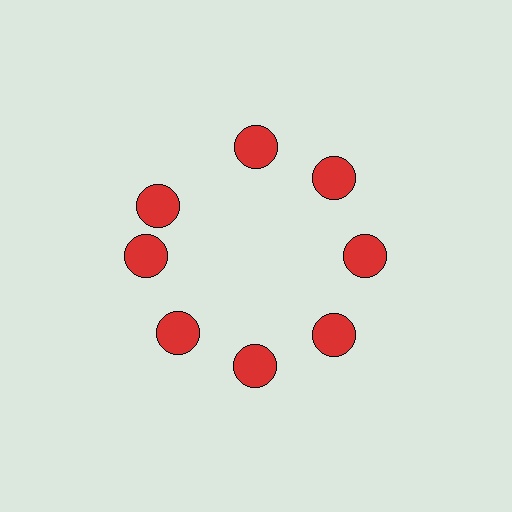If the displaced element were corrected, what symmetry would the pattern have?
It would have 8-fold rotational symmetry — the pattern would map onto itself every 45 degrees.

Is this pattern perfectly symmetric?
No. The 8 red circles are arranged in a ring, but one element near the 10 o'clock position is rotated out of alignment along the ring, breaking the 8-fold rotational symmetry.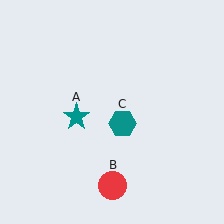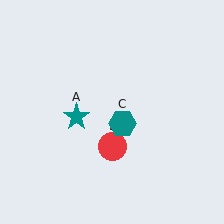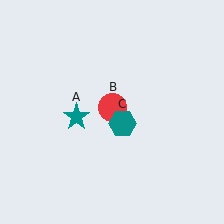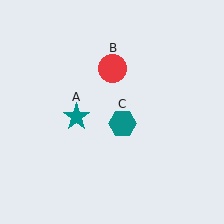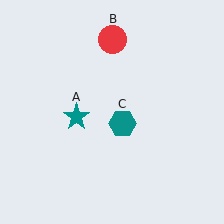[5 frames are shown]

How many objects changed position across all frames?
1 object changed position: red circle (object B).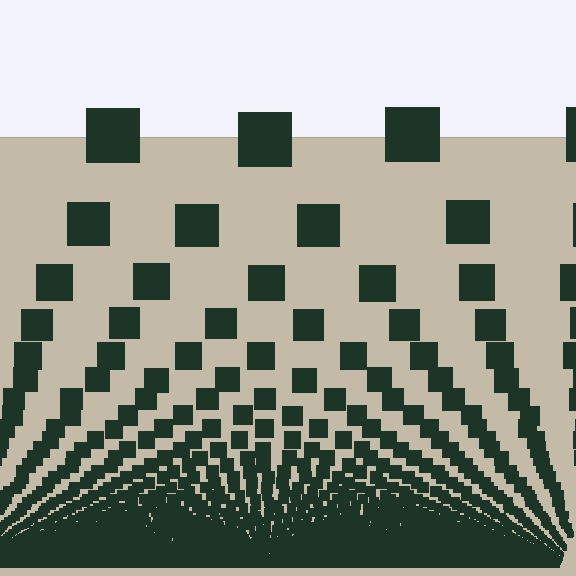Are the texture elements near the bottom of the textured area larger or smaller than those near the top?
Smaller. The gradient is inverted — elements near the bottom are smaller and denser.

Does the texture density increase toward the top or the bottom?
Density increases toward the bottom.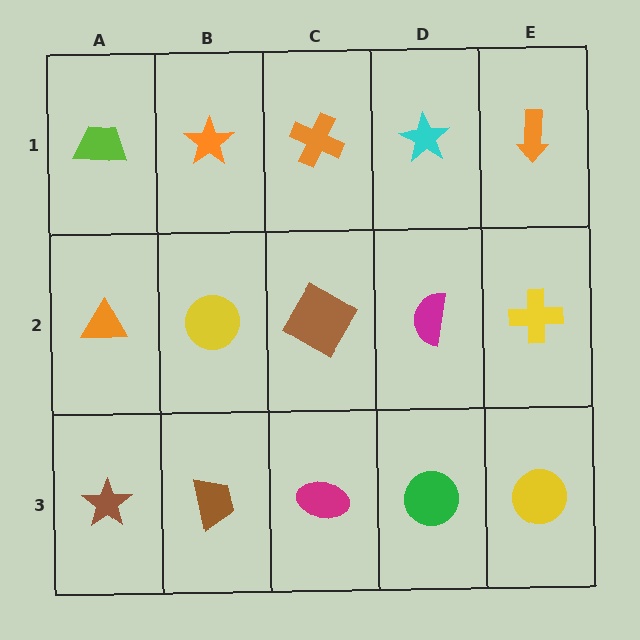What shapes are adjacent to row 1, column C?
A brown diamond (row 2, column C), an orange star (row 1, column B), a cyan star (row 1, column D).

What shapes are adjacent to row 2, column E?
An orange arrow (row 1, column E), a yellow circle (row 3, column E), a magenta semicircle (row 2, column D).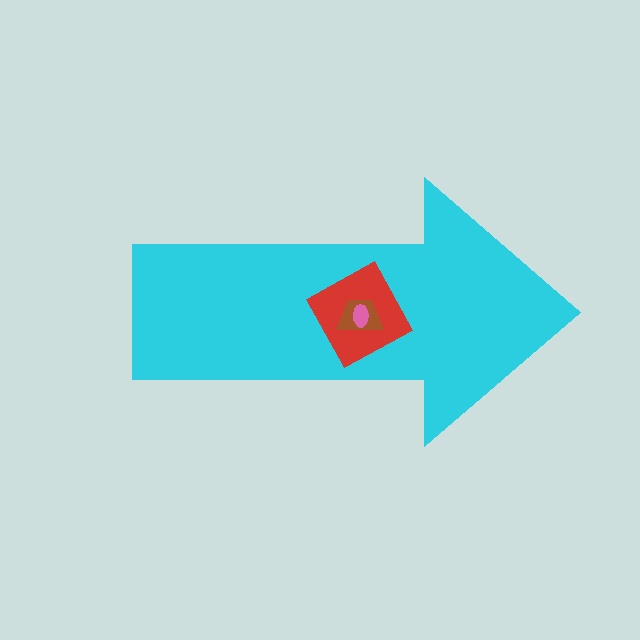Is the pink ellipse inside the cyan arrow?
Yes.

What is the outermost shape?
The cyan arrow.